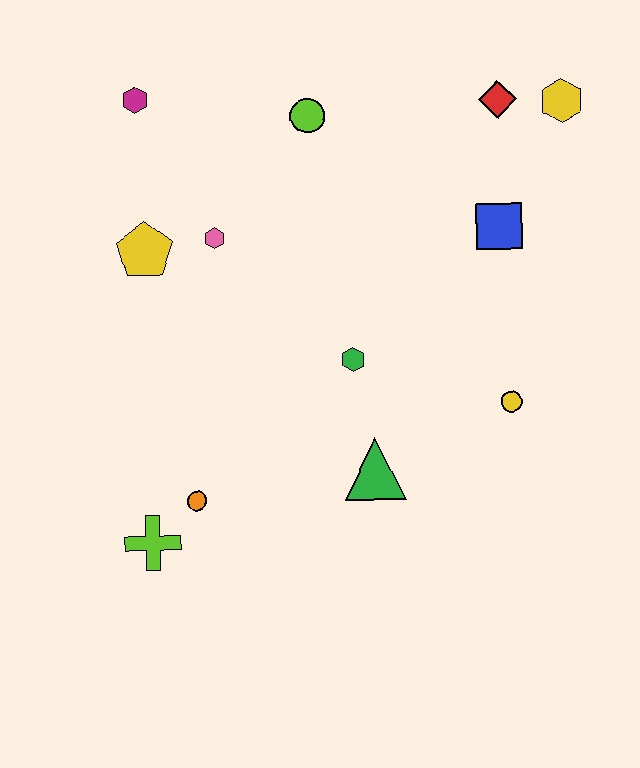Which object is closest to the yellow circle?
The green triangle is closest to the yellow circle.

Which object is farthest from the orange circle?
The yellow hexagon is farthest from the orange circle.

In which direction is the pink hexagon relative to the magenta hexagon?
The pink hexagon is below the magenta hexagon.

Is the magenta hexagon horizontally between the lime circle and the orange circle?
No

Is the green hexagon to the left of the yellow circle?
Yes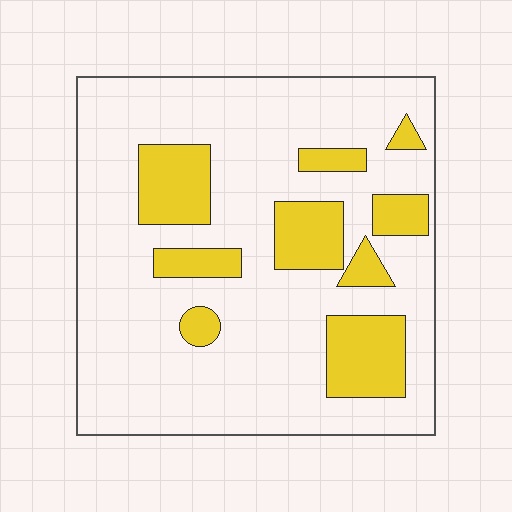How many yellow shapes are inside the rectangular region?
9.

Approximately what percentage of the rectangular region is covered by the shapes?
Approximately 20%.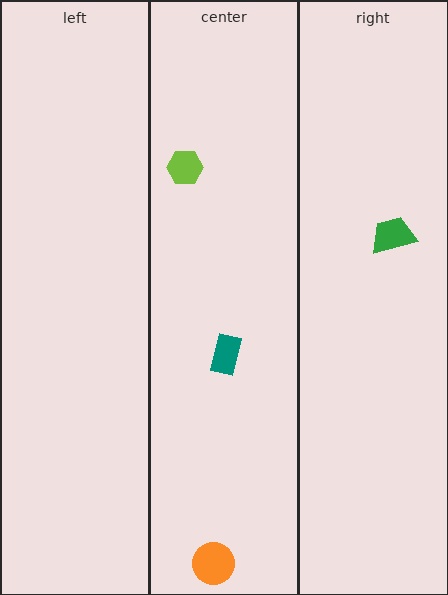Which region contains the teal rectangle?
The center region.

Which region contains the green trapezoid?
The right region.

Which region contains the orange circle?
The center region.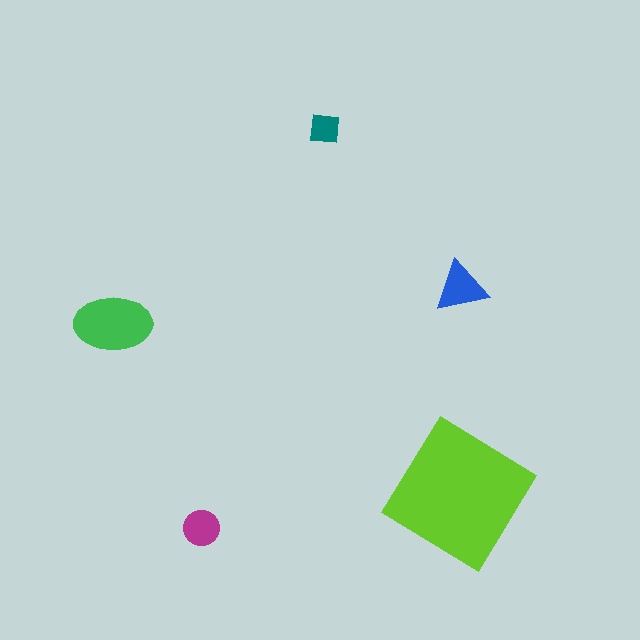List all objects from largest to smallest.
The lime diamond, the green ellipse, the blue triangle, the magenta circle, the teal square.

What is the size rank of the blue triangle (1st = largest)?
3rd.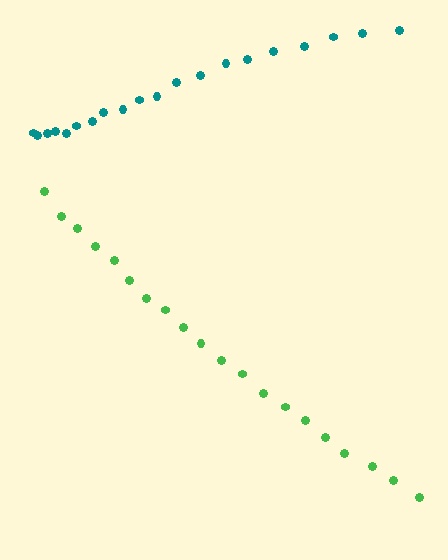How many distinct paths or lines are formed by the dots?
There are 2 distinct paths.